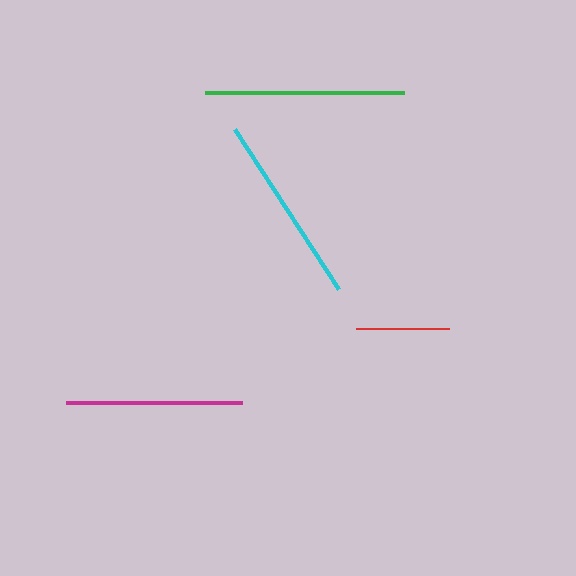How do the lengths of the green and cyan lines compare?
The green and cyan lines are approximately the same length.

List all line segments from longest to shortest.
From longest to shortest: green, cyan, magenta, red.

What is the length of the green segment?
The green segment is approximately 198 pixels long.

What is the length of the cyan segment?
The cyan segment is approximately 191 pixels long.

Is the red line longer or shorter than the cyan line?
The cyan line is longer than the red line.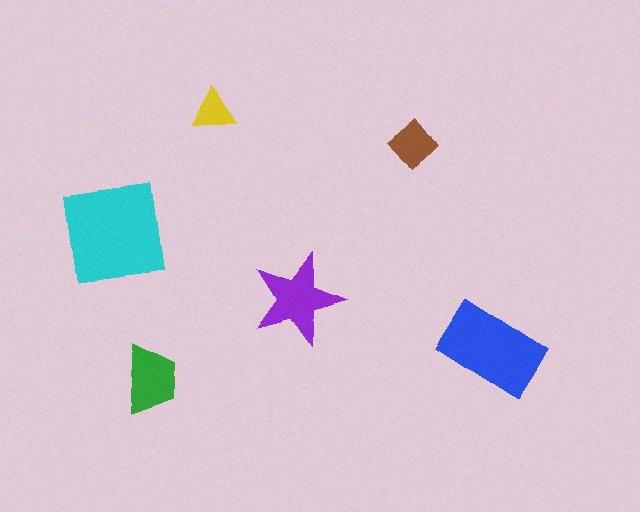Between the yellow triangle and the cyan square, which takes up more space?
The cyan square.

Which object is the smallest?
The yellow triangle.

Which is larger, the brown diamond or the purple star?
The purple star.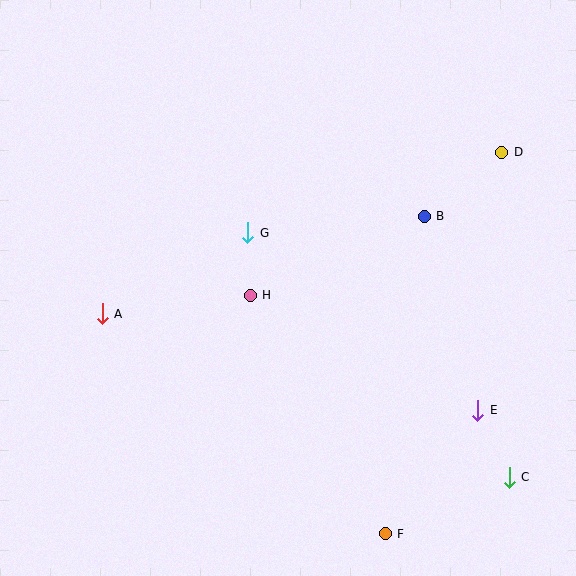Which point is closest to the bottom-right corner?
Point C is closest to the bottom-right corner.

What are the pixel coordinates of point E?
Point E is at (478, 410).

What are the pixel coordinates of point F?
Point F is at (385, 534).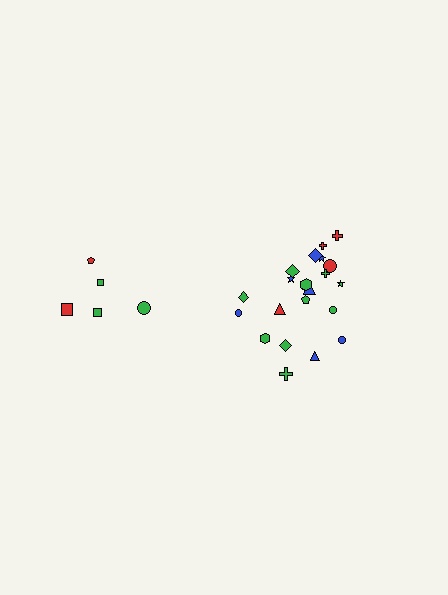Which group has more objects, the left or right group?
The right group.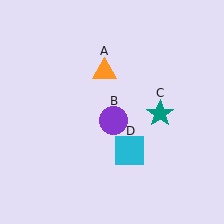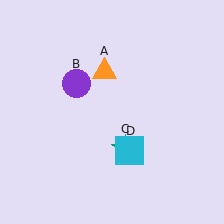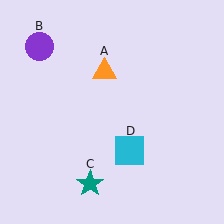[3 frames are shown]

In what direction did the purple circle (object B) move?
The purple circle (object B) moved up and to the left.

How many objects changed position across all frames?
2 objects changed position: purple circle (object B), teal star (object C).